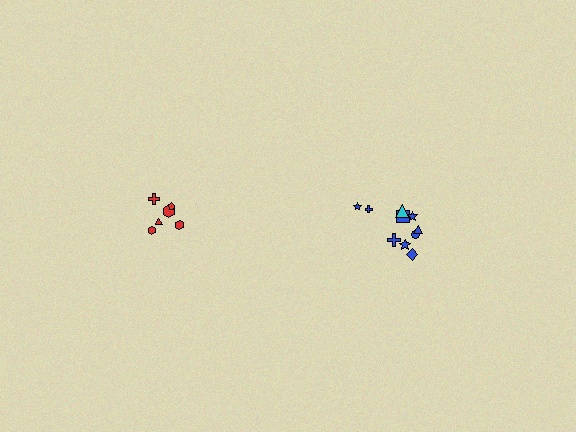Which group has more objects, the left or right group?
The right group.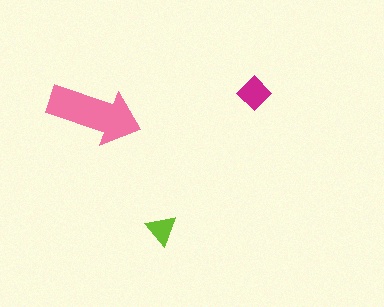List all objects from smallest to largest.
The lime triangle, the magenta diamond, the pink arrow.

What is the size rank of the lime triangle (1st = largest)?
3rd.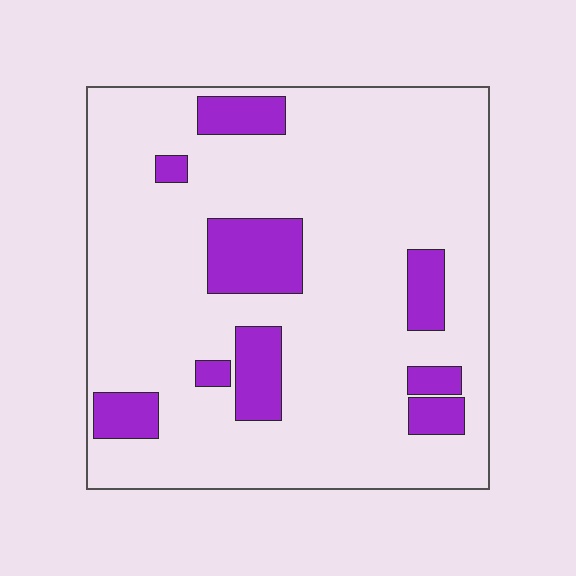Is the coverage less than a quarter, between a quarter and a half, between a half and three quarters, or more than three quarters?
Less than a quarter.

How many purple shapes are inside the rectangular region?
9.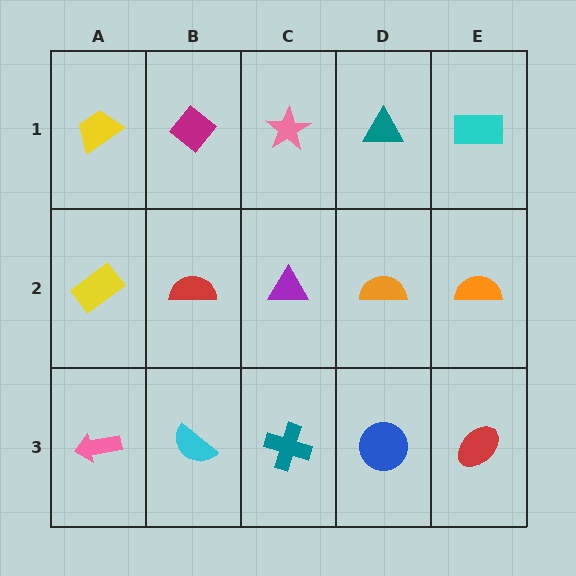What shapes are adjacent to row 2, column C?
A pink star (row 1, column C), a teal cross (row 3, column C), a red semicircle (row 2, column B), an orange semicircle (row 2, column D).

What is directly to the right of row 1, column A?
A magenta diamond.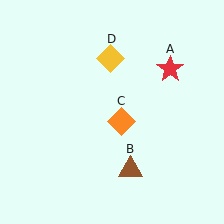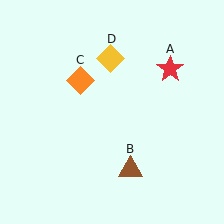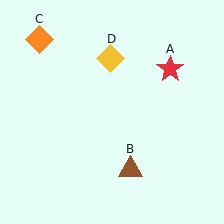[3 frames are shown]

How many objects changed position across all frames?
1 object changed position: orange diamond (object C).